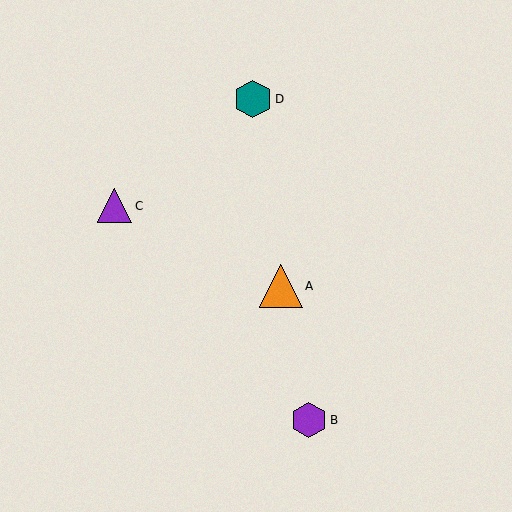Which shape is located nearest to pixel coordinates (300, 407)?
The purple hexagon (labeled B) at (309, 420) is nearest to that location.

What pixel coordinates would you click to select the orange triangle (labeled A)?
Click at (281, 286) to select the orange triangle A.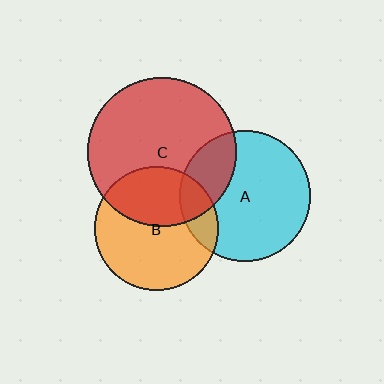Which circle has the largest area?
Circle C (red).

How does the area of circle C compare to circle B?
Approximately 1.4 times.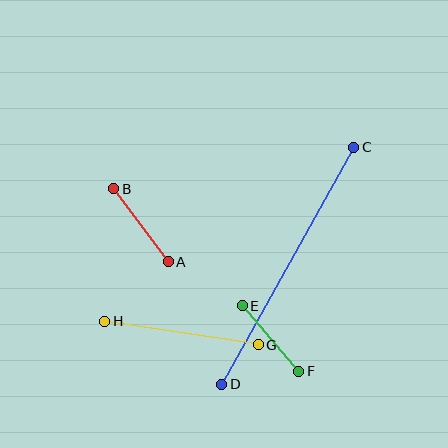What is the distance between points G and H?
The distance is approximately 155 pixels.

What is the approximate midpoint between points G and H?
The midpoint is at approximately (182, 333) pixels.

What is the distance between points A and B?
The distance is approximately 91 pixels.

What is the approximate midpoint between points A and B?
The midpoint is at approximately (141, 225) pixels.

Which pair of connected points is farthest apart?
Points C and D are farthest apart.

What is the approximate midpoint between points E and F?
The midpoint is at approximately (270, 339) pixels.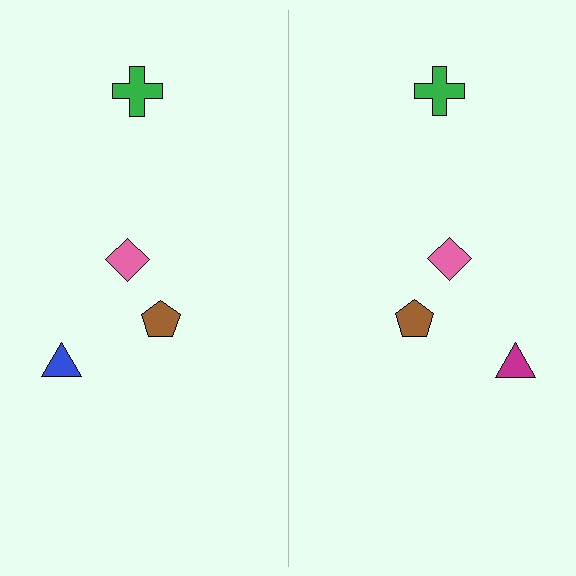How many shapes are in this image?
There are 8 shapes in this image.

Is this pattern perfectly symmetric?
No, the pattern is not perfectly symmetric. The magenta triangle on the right side breaks the symmetry — its mirror counterpart is blue.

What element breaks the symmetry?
The magenta triangle on the right side breaks the symmetry — its mirror counterpart is blue.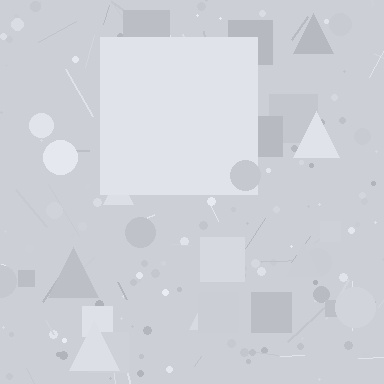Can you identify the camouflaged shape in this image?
The camouflaged shape is a square.